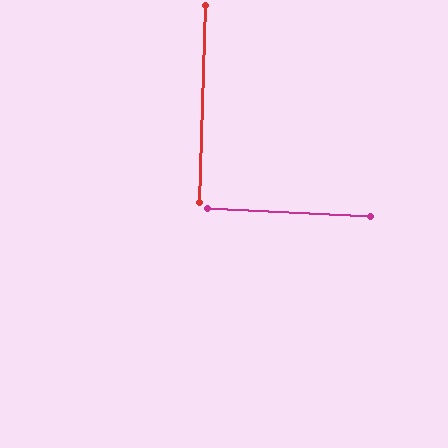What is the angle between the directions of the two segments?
Approximately 89 degrees.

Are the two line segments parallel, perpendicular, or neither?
Perpendicular — they meet at approximately 89°.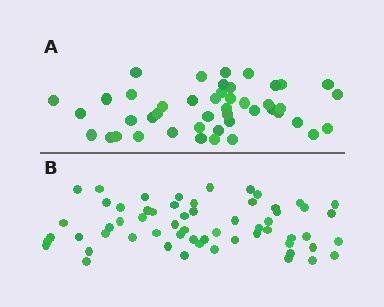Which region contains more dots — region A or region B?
Region B (the bottom region) has more dots.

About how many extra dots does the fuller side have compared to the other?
Region B has approximately 15 more dots than region A.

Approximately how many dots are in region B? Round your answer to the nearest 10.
About 60 dots.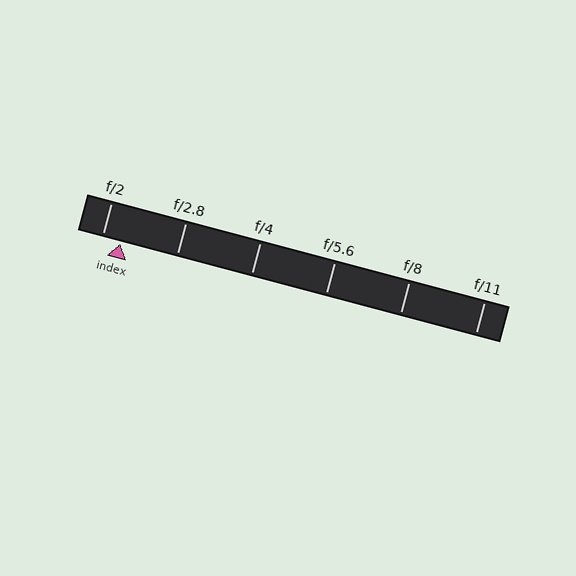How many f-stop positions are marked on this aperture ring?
There are 6 f-stop positions marked.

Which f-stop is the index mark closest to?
The index mark is closest to f/2.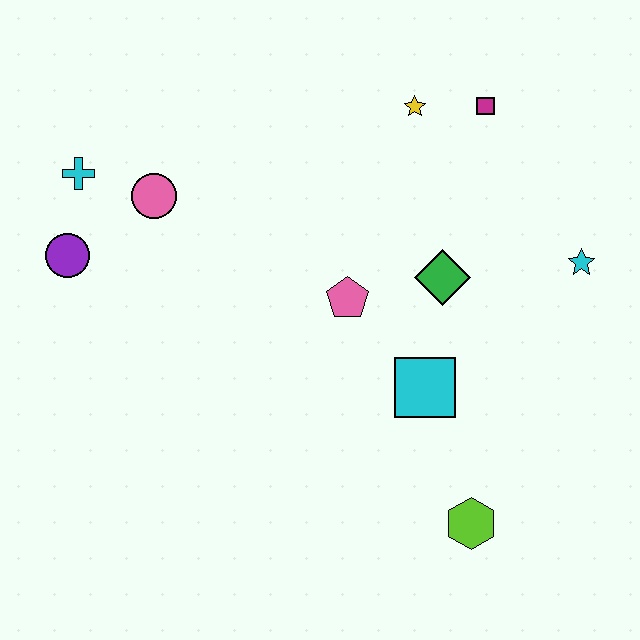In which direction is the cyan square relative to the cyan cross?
The cyan square is to the right of the cyan cross.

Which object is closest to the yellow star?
The magenta square is closest to the yellow star.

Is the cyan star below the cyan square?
No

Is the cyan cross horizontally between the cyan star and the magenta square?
No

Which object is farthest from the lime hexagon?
The cyan cross is farthest from the lime hexagon.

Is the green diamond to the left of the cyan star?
Yes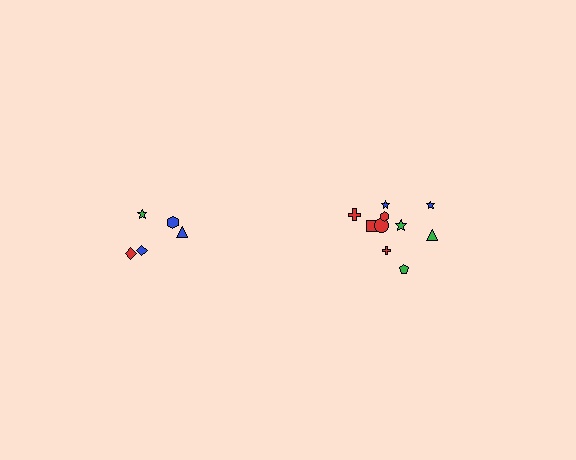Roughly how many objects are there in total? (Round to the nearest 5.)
Roughly 15 objects in total.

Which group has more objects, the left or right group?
The right group.